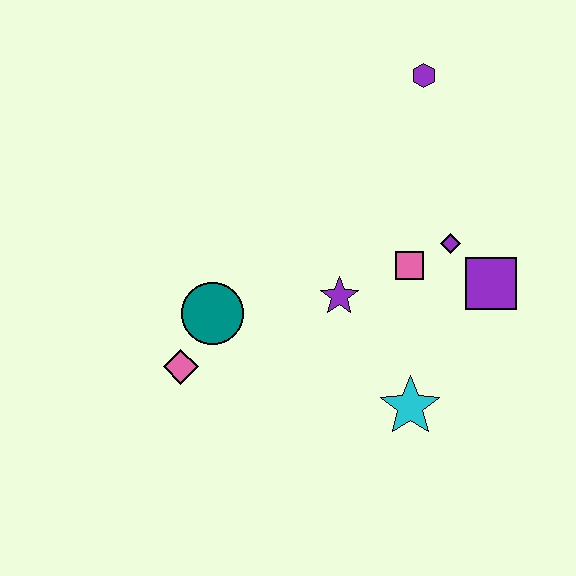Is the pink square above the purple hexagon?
No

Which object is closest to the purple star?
The pink square is closest to the purple star.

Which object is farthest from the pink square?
The pink diamond is farthest from the pink square.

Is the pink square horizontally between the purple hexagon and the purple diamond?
No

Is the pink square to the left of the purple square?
Yes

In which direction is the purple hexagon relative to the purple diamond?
The purple hexagon is above the purple diamond.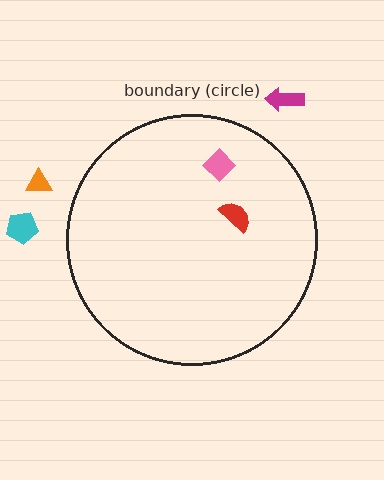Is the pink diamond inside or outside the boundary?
Inside.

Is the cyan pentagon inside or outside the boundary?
Outside.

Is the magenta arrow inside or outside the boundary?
Outside.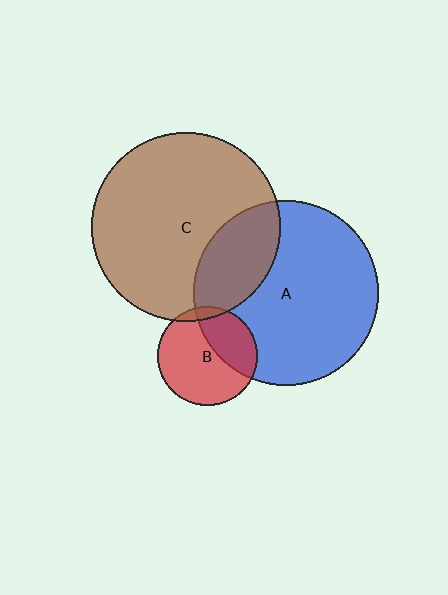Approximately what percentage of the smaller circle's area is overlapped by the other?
Approximately 25%.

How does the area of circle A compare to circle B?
Approximately 3.5 times.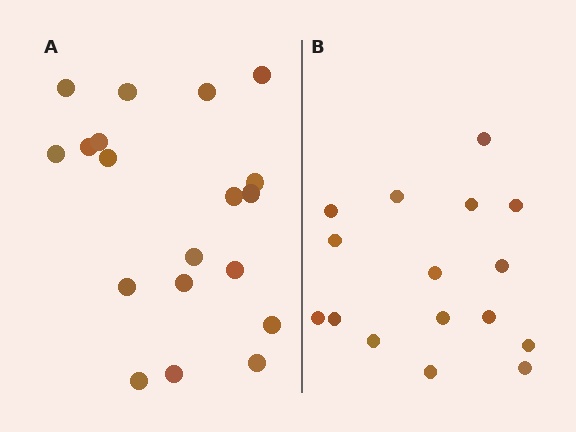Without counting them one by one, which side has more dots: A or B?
Region A (the left region) has more dots.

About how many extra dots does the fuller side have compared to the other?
Region A has just a few more — roughly 2 or 3 more dots than region B.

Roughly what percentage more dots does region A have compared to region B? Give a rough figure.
About 20% more.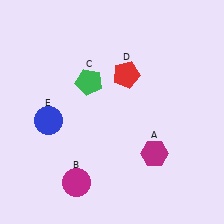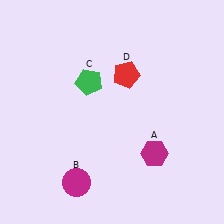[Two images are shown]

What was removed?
The blue circle (E) was removed in Image 2.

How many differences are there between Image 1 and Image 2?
There is 1 difference between the two images.